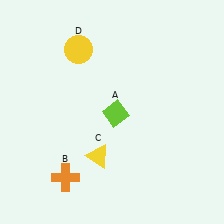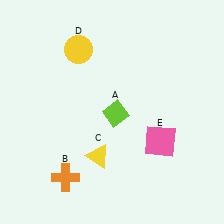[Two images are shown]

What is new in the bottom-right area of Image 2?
A pink square (E) was added in the bottom-right area of Image 2.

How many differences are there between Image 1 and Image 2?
There is 1 difference between the two images.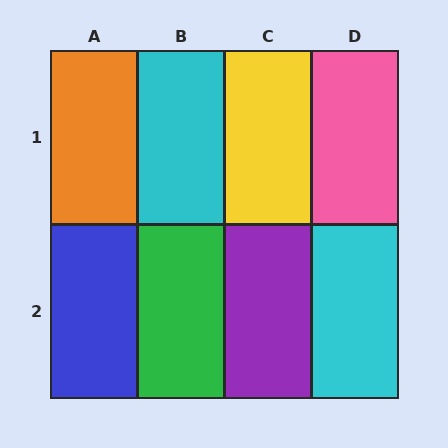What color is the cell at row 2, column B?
Green.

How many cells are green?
1 cell is green.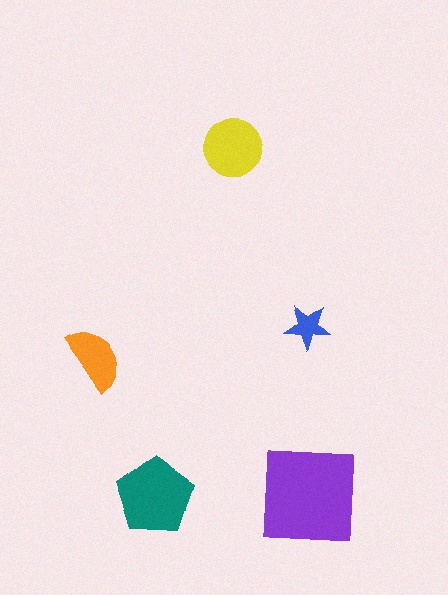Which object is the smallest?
The blue star.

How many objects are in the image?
There are 5 objects in the image.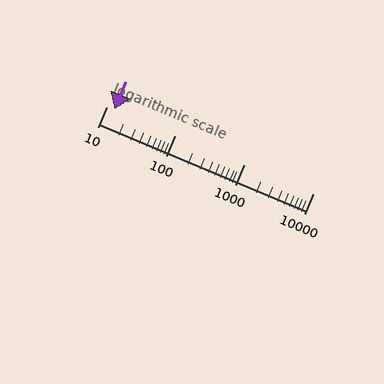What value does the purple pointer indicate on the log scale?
The pointer indicates approximately 13.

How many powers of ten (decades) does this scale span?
The scale spans 3 decades, from 10 to 10000.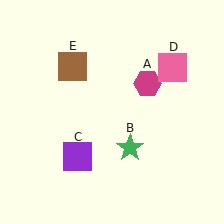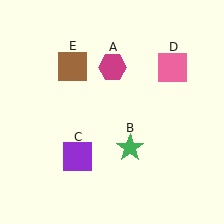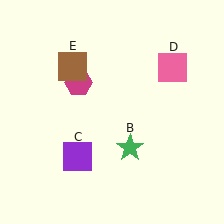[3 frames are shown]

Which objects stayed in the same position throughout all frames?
Green star (object B) and purple square (object C) and pink square (object D) and brown square (object E) remained stationary.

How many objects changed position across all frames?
1 object changed position: magenta hexagon (object A).